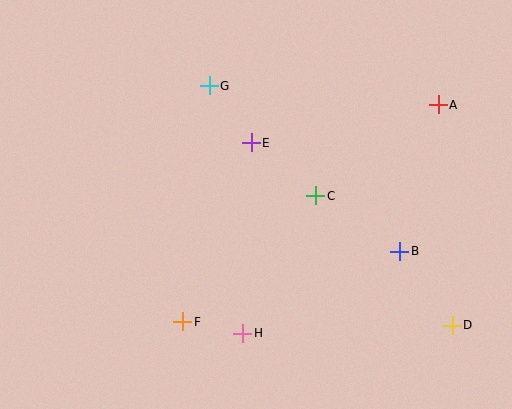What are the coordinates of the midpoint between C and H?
The midpoint between C and H is at (279, 265).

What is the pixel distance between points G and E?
The distance between G and E is 71 pixels.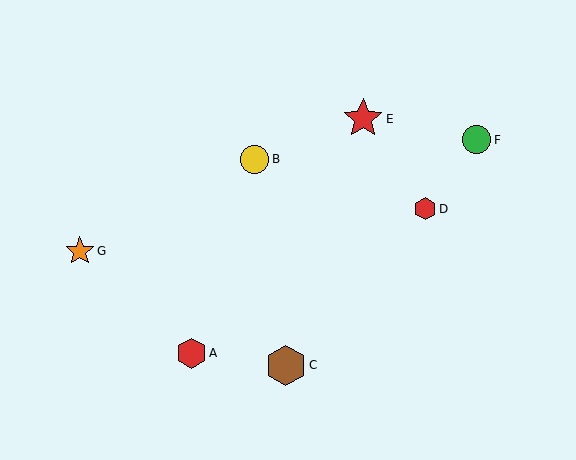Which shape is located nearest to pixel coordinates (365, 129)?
The red star (labeled E) at (363, 119) is nearest to that location.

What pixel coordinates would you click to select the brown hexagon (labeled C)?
Click at (286, 365) to select the brown hexagon C.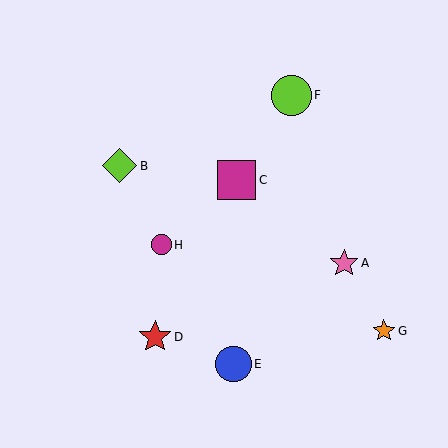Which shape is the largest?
The lime circle (labeled F) is the largest.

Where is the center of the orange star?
The center of the orange star is at (384, 331).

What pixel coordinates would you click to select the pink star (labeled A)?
Click at (344, 263) to select the pink star A.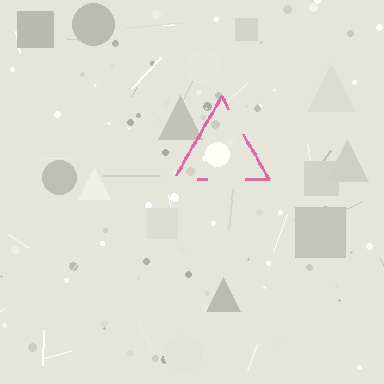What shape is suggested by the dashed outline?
The dashed outline suggests a triangle.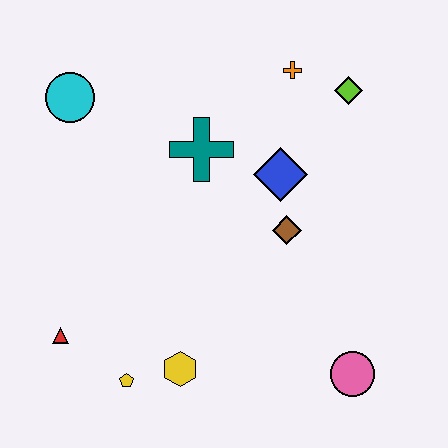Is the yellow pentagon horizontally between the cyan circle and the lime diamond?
Yes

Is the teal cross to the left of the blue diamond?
Yes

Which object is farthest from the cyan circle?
The pink circle is farthest from the cyan circle.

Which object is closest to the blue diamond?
The brown diamond is closest to the blue diamond.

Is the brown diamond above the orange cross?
No